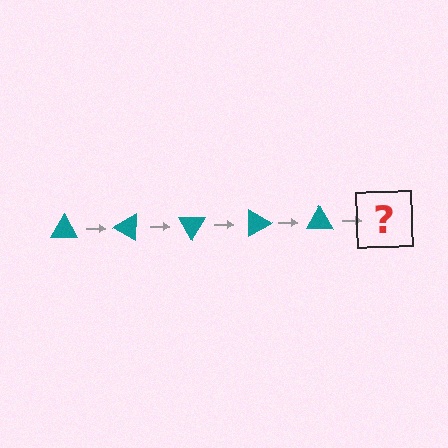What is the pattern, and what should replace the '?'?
The pattern is that the triangle rotates 30 degrees each step. The '?' should be a teal triangle rotated 150 degrees.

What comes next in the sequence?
The next element should be a teal triangle rotated 150 degrees.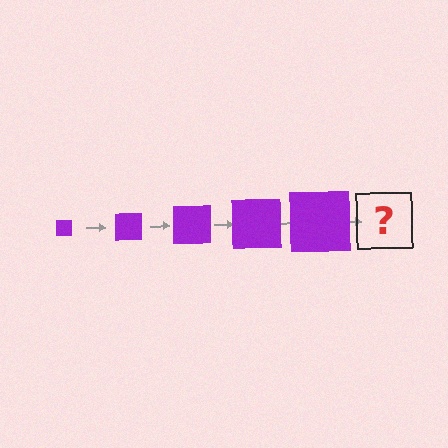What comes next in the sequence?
The next element should be a purple square, larger than the previous one.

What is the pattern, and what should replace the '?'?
The pattern is that the square gets progressively larger each step. The '?' should be a purple square, larger than the previous one.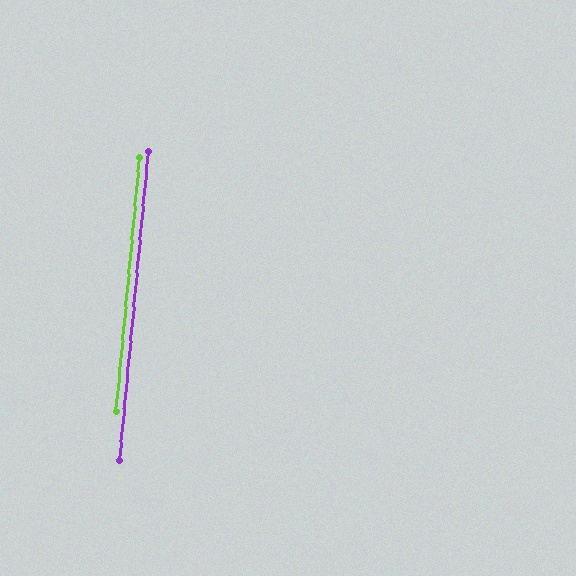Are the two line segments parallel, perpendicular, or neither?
Parallel — their directions differ by only 0.1°.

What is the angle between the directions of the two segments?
Approximately 0 degrees.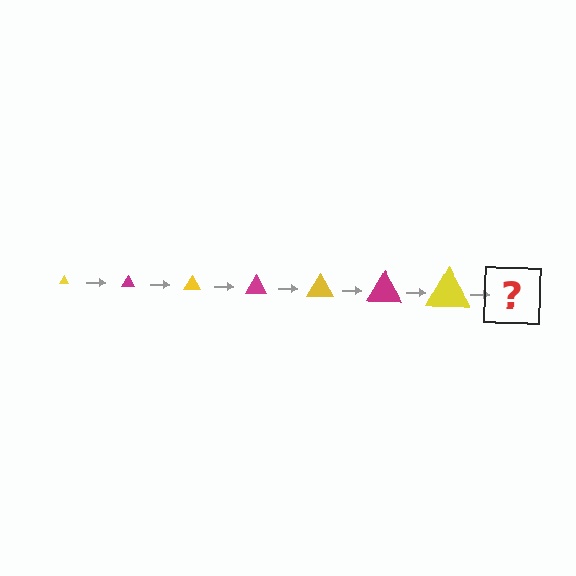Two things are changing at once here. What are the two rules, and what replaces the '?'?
The two rules are that the triangle grows larger each step and the color cycles through yellow and magenta. The '?' should be a magenta triangle, larger than the previous one.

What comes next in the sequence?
The next element should be a magenta triangle, larger than the previous one.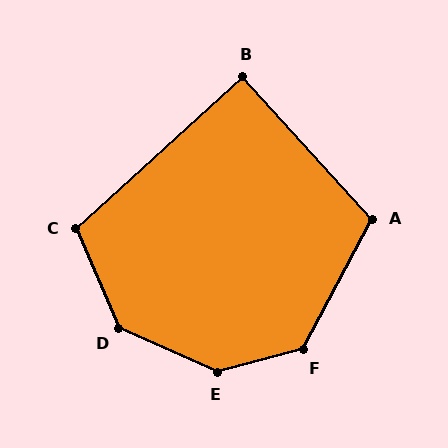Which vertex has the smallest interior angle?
B, at approximately 90 degrees.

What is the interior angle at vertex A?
Approximately 110 degrees (obtuse).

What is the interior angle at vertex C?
Approximately 109 degrees (obtuse).